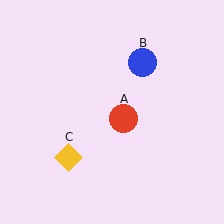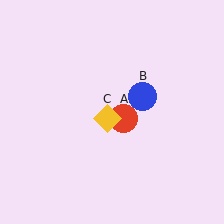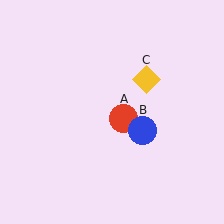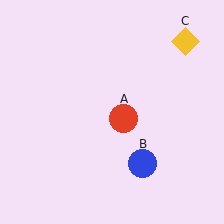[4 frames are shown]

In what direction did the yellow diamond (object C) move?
The yellow diamond (object C) moved up and to the right.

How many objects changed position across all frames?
2 objects changed position: blue circle (object B), yellow diamond (object C).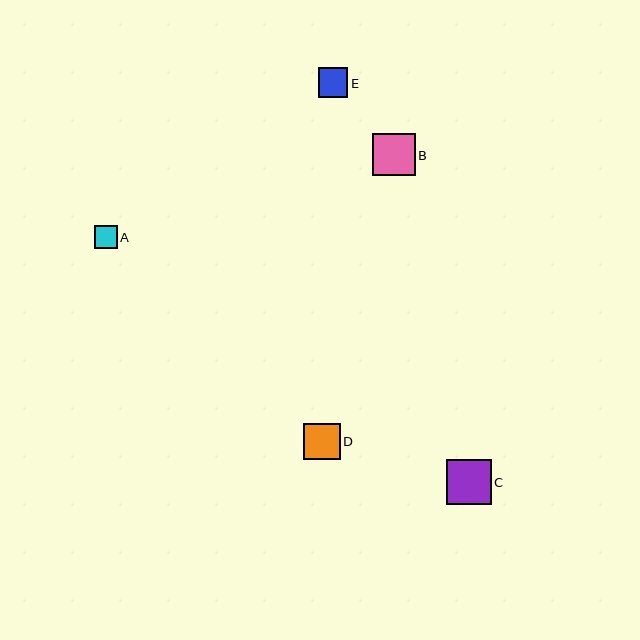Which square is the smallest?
Square A is the smallest with a size of approximately 22 pixels.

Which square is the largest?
Square C is the largest with a size of approximately 45 pixels.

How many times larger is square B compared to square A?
Square B is approximately 1.9 times the size of square A.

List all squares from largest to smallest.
From largest to smallest: C, B, D, E, A.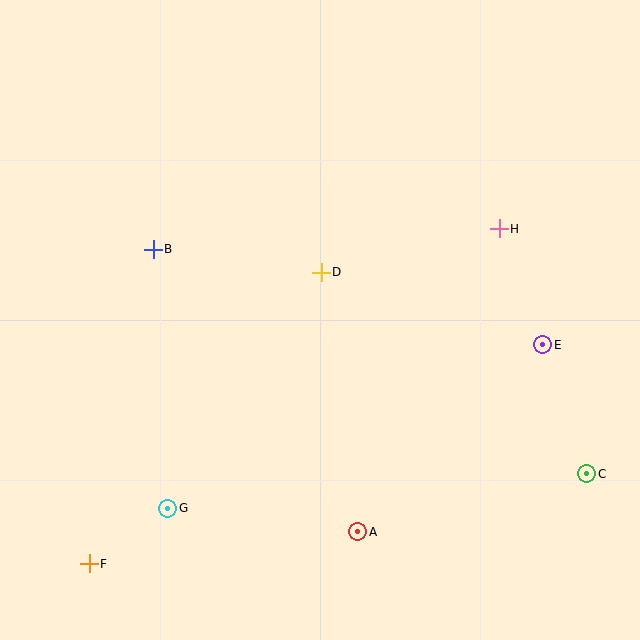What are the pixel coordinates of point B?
Point B is at (153, 249).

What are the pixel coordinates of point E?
Point E is at (543, 345).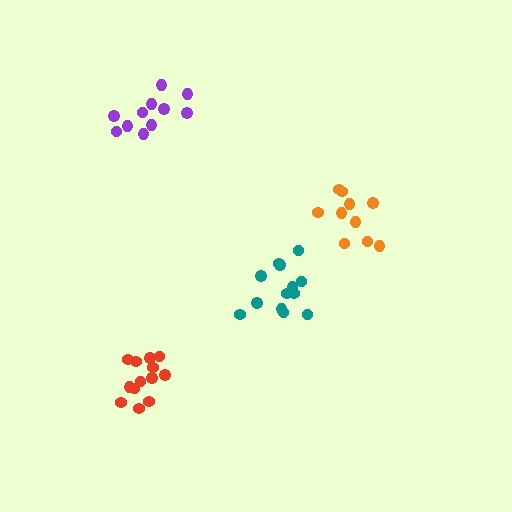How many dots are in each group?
Group 1: 13 dots, Group 2: 11 dots, Group 3: 10 dots, Group 4: 13 dots (47 total).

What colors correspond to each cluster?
The clusters are colored: red, purple, orange, teal.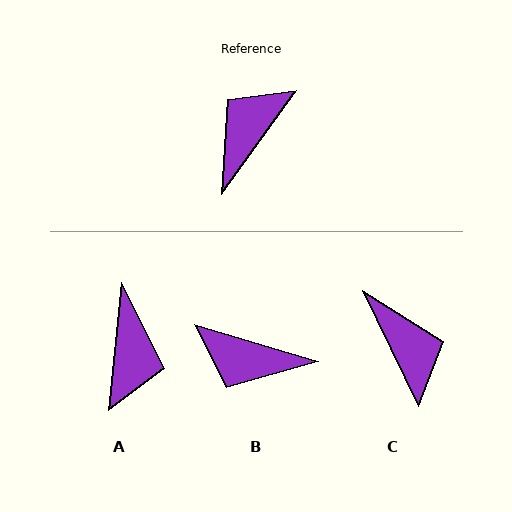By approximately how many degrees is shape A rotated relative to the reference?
Approximately 150 degrees clockwise.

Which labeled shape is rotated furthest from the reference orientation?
A, about 150 degrees away.